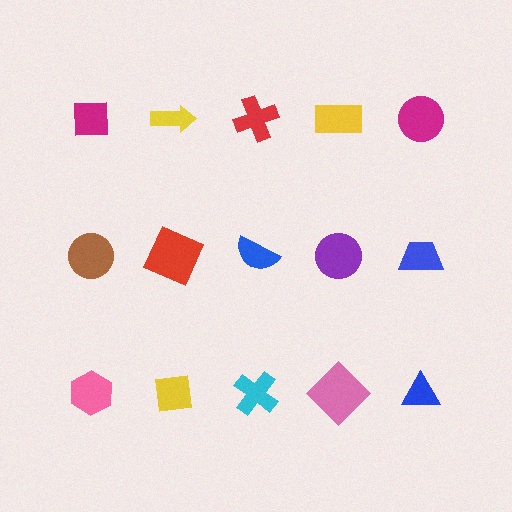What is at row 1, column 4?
A yellow rectangle.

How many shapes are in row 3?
5 shapes.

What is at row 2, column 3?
A blue semicircle.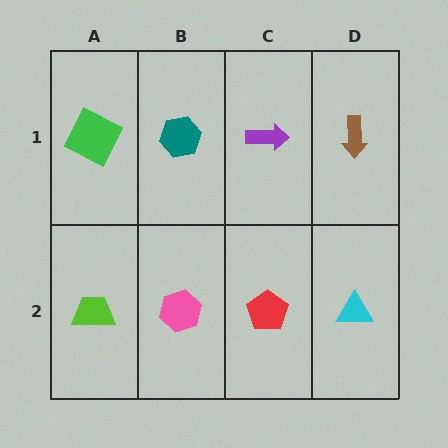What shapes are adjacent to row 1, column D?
A cyan triangle (row 2, column D), a purple arrow (row 1, column C).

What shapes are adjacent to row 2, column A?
A green square (row 1, column A), a pink hexagon (row 2, column B).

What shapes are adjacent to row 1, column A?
A lime trapezoid (row 2, column A), a teal hexagon (row 1, column B).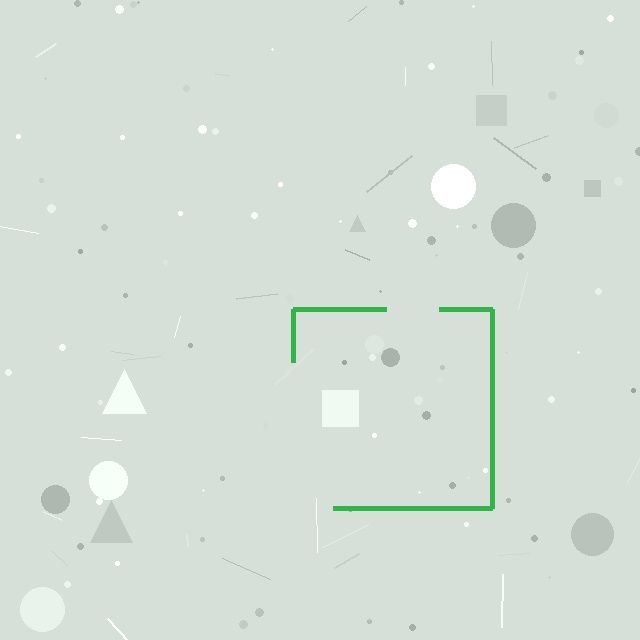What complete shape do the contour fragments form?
The contour fragments form a square.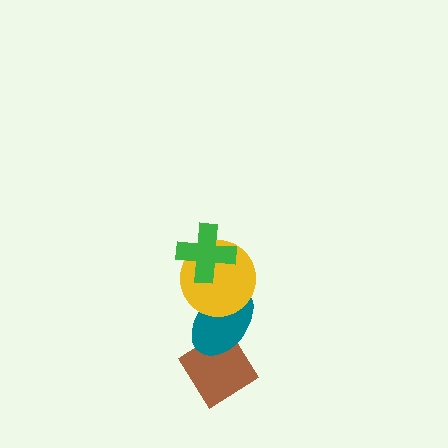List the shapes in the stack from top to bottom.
From top to bottom: the green cross, the yellow circle, the teal ellipse, the brown diamond.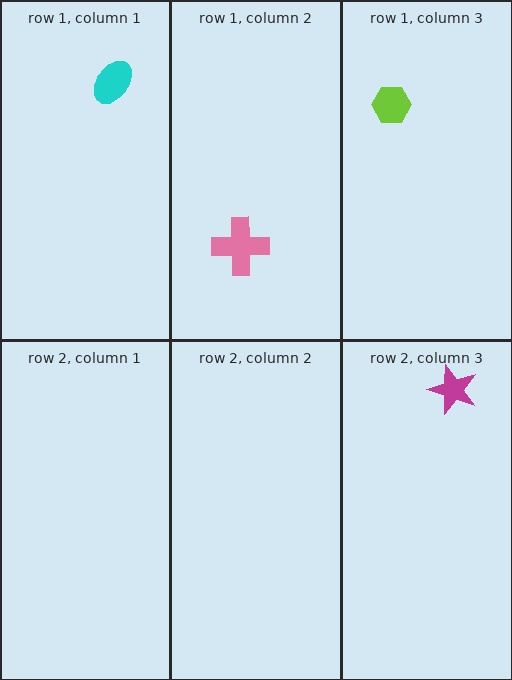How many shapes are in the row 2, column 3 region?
1.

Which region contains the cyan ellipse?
The row 1, column 1 region.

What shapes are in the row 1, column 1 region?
The cyan ellipse.